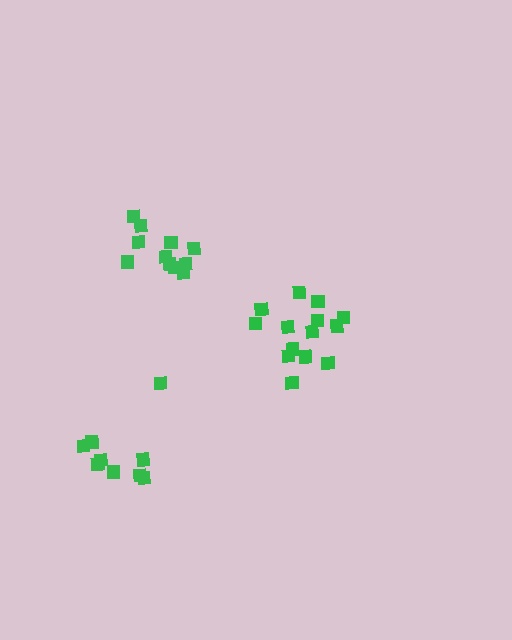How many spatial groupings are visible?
There are 3 spatial groupings.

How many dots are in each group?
Group 1: 9 dots, Group 2: 11 dots, Group 3: 14 dots (34 total).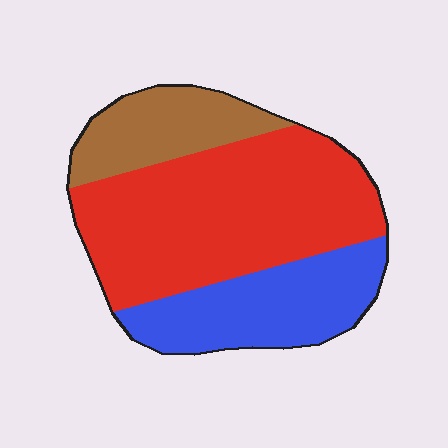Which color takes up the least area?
Brown, at roughly 20%.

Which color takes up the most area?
Red, at roughly 55%.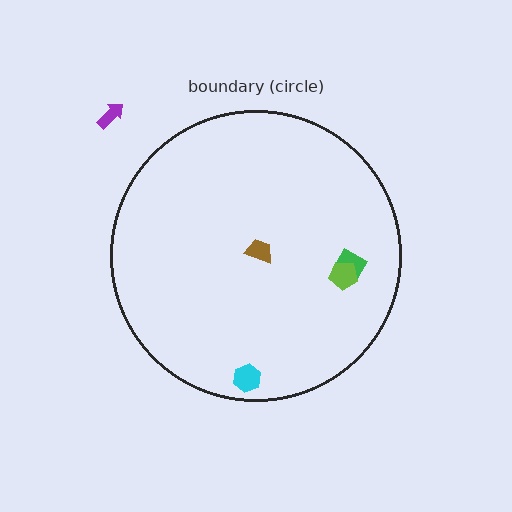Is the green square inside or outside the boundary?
Inside.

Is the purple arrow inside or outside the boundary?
Outside.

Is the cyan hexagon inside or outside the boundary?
Inside.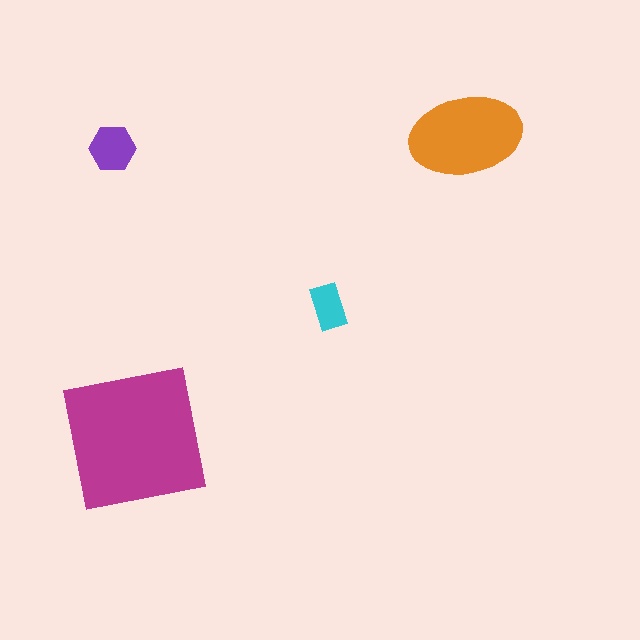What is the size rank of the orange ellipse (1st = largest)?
2nd.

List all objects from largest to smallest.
The magenta square, the orange ellipse, the purple hexagon, the cyan rectangle.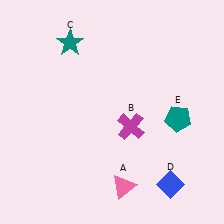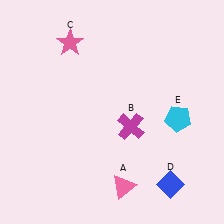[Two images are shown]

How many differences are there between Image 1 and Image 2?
There are 2 differences between the two images.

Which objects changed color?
C changed from teal to pink. E changed from teal to cyan.